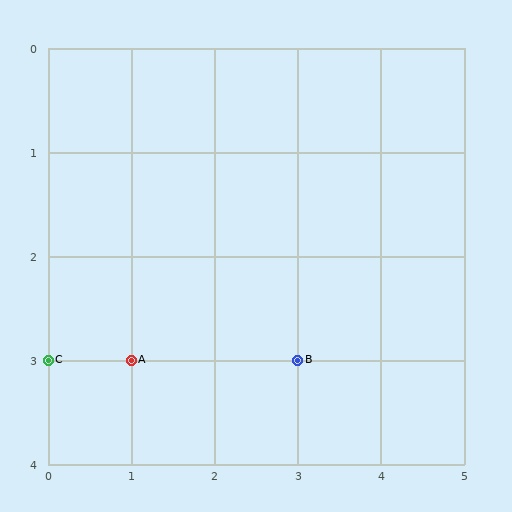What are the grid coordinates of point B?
Point B is at grid coordinates (3, 3).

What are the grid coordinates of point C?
Point C is at grid coordinates (0, 3).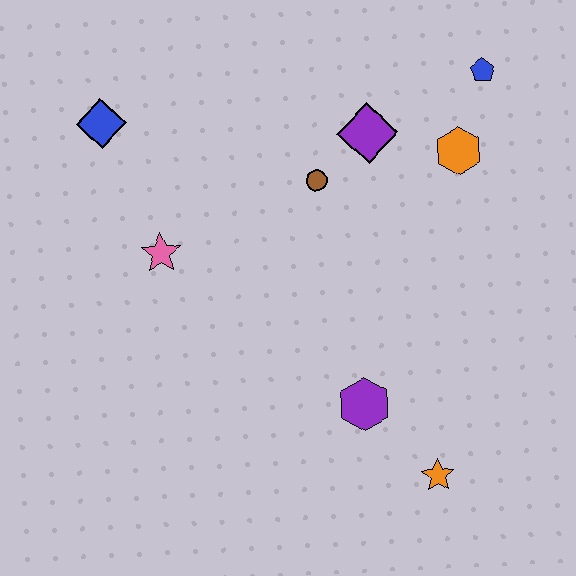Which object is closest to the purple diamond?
The brown circle is closest to the purple diamond.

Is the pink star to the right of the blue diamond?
Yes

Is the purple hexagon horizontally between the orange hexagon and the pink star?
Yes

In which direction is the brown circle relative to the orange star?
The brown circle is above the orange star.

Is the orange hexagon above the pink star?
Yes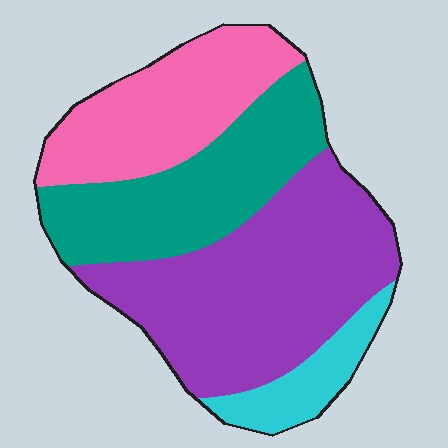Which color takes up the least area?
Cyan, at roughly 10%.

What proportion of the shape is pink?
Pink covers 23% of the shape.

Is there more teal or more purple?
Purple.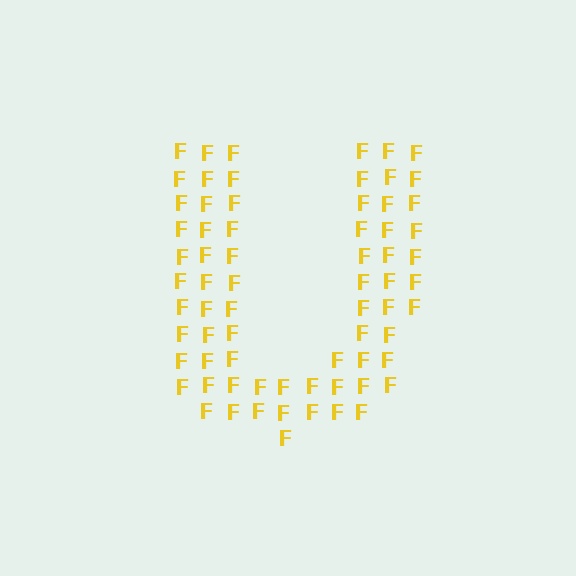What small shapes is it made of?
It is made of small letter F's.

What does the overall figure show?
The overall figure shows the letter U.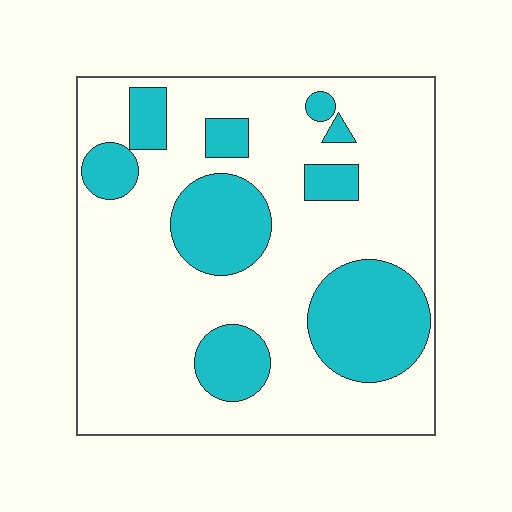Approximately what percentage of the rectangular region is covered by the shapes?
Approximately 25%.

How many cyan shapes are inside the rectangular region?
9.